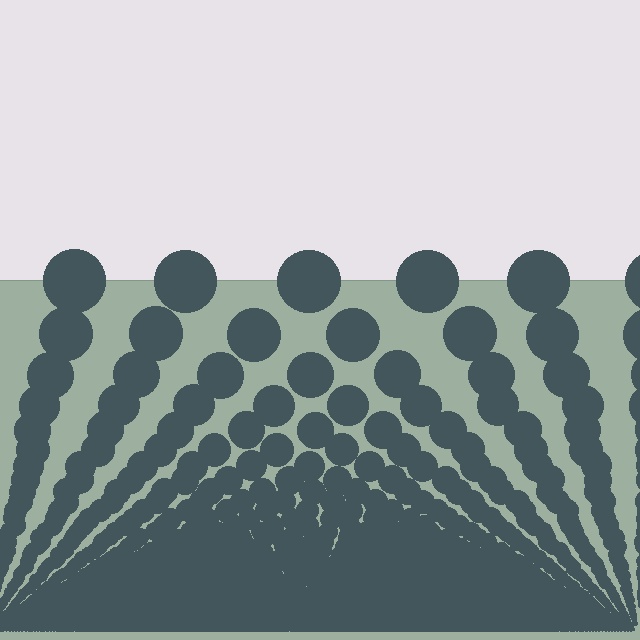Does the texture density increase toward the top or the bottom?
Density increases toward the bottom.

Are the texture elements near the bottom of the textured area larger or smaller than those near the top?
Smaller. The gradient is inverted — elements near the bottom are smaller and denser.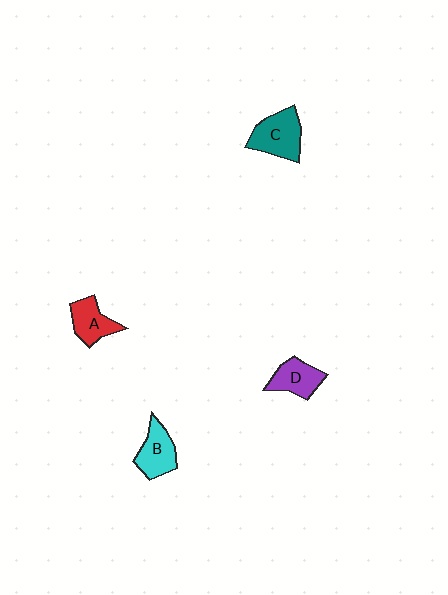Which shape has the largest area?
Shape C (teal).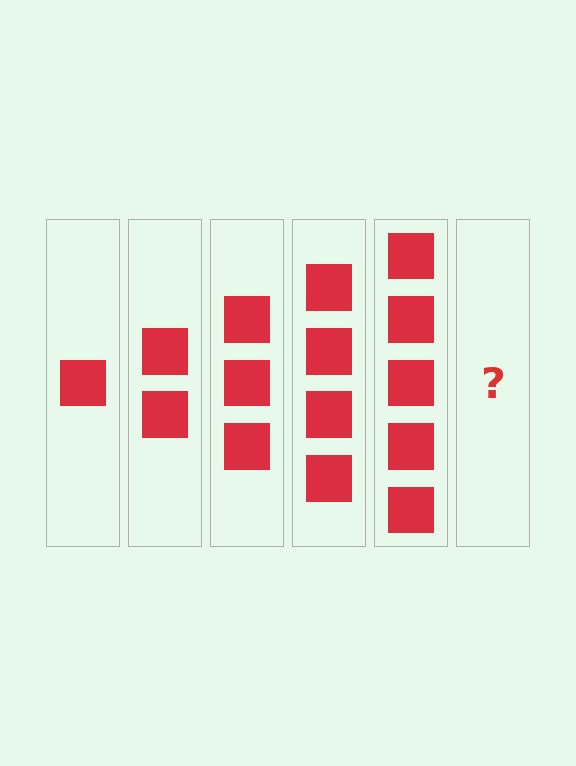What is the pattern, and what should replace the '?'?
The pattern is that each step adds one more square. The '?' should be 6 squares.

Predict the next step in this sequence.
The next step is 6 squares.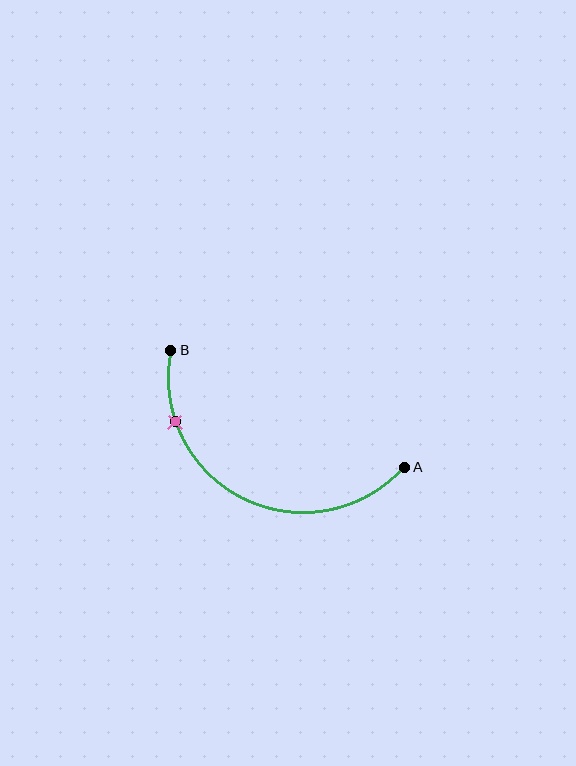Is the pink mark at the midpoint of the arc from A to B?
No. The pink mark lies on the arc but is closer to endpoint B. The arc midpoint would be at the point on the curve equidistant along the arc from both A and B.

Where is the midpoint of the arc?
The arc midpoint is the point on the curve farthest from the straight line joining A and B. It sits below that line.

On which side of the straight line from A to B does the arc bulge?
The arc bulges below the straight line connecting A and B.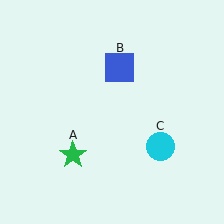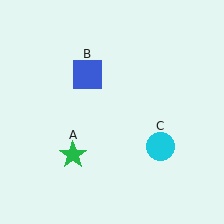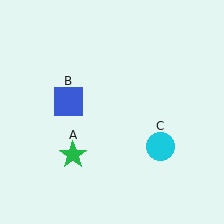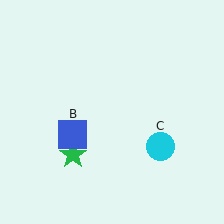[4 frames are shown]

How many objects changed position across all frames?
1 object changed position: blue square (object B).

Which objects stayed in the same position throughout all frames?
Green star (object A) and cyan circle (object C) remained stationary.